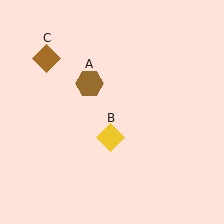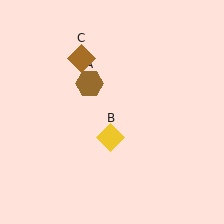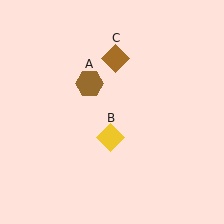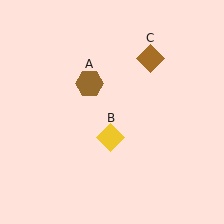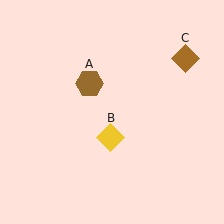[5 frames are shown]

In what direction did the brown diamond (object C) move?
The brown diamond (object C) moved right.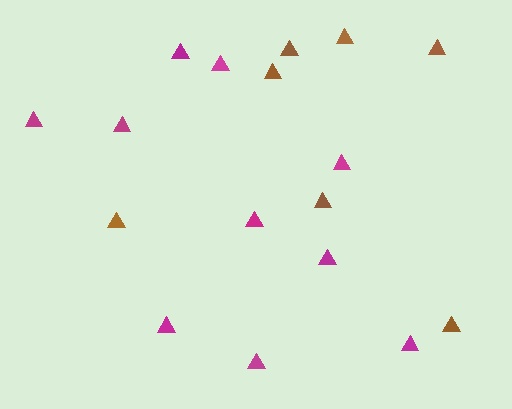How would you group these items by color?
There are 2 groups: one group of brown triangles (7) and one group of magenta triangles (10).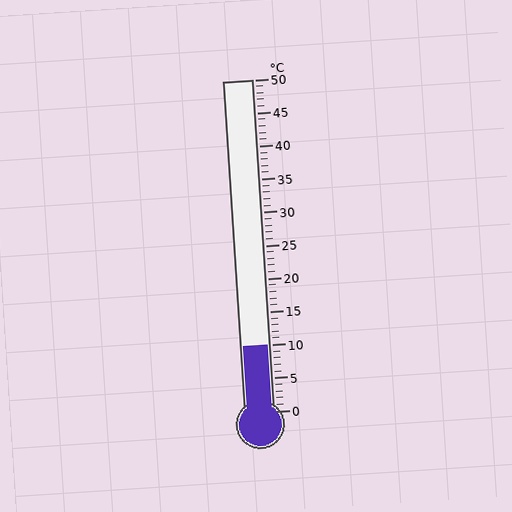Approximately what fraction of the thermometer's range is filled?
The thermometer is filled to approximately 20% of its range.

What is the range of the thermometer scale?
The thermometer scale ranges from 0°C to 50°C.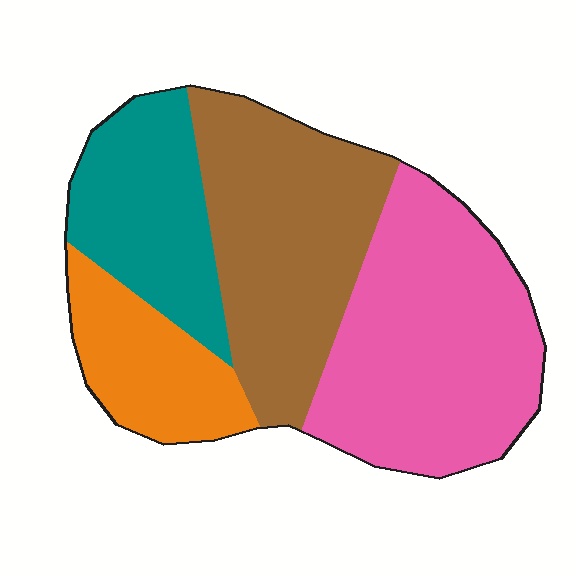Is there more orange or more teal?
Teal.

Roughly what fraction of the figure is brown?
Brown takes up between a quarter and a half of the figure.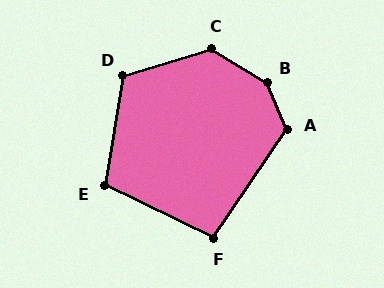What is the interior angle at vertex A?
Approximately 122 degrees (obtuse).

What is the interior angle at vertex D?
Approximately 117 degrees (obtuse).